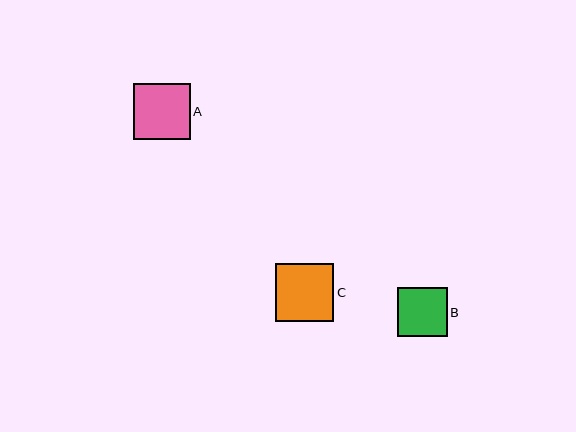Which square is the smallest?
Square B is the smallest with a size of approximately 49 pixels.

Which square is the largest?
Square C is the largest with a size of approximately 58 pixels.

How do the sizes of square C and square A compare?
Square C and square A are approximately the same size.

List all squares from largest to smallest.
From largest to smallest: C, A, B.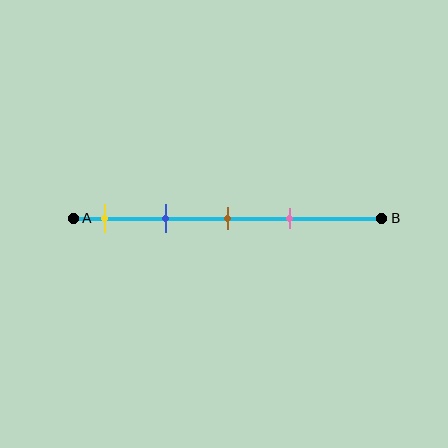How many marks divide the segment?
There are 4 marks dividing the segment.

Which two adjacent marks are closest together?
The brown and pink marks are the closest adjacent pair.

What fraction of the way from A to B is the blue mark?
The blue mark is approximately 30% (0.3) of the way from A to B.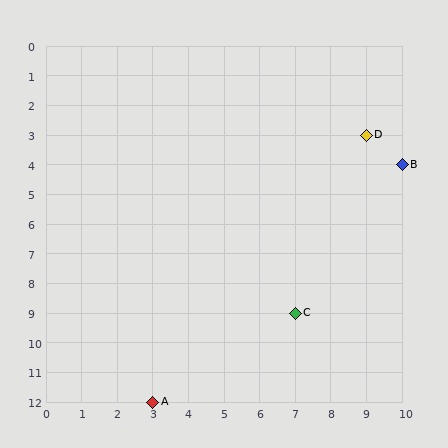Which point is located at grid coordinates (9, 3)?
Point D is at (9, 3).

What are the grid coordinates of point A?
Point A is at grid coordinates (3, 12).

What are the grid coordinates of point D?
Point D is at grid coordinates (9, 3).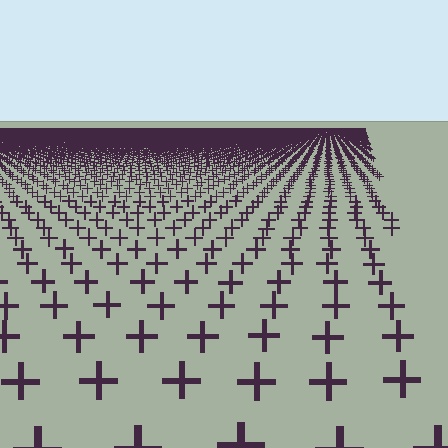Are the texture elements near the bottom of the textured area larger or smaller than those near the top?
Larger. Near the bottom, elements are closer to the viewer and appear at a bigger on-screen size.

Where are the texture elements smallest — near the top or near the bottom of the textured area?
Near the top.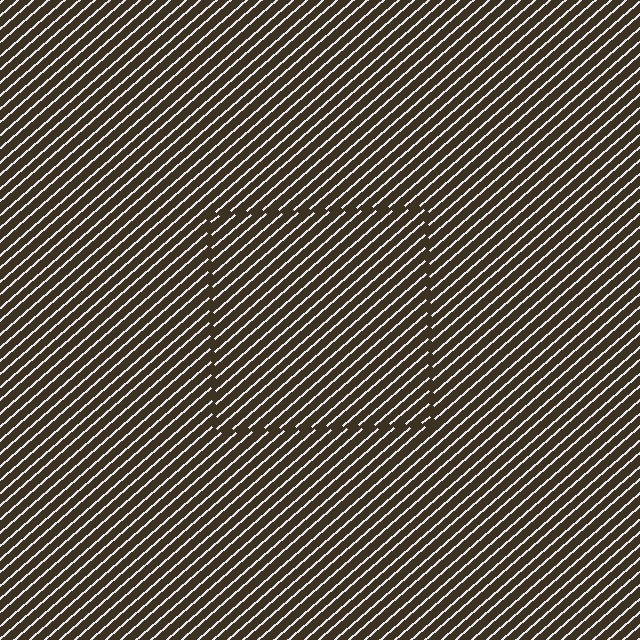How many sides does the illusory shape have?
4 sides — the line-ends trace a square.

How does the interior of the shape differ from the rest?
The interior of the shape contains the same grating, shifted by half a period — the contour is defined by the phase discontinuity where line-ends from the inner and outer gratings abut.